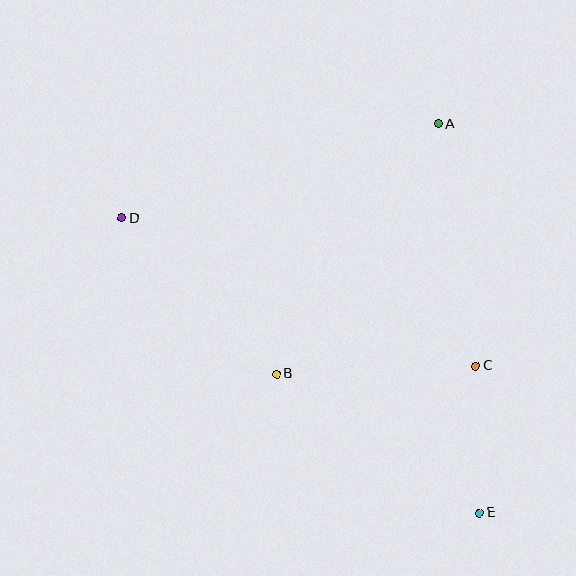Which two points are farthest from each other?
Points D and E are farthest from each other.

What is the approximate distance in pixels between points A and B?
The distance between A and B is approximately 298 pixels.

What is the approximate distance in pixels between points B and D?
The distance between B and D is approximately 219 pixels.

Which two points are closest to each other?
Points C and E are closest to each other.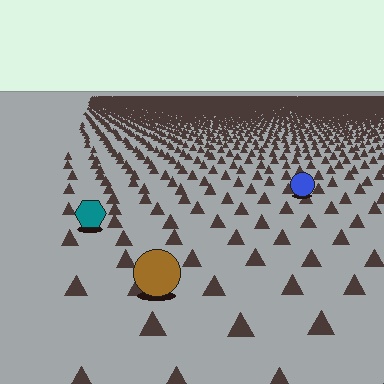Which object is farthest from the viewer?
The blue circle is farthest from the viewer. It appears smaller and the ground texture around it is denser.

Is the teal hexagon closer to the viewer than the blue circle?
Yes. The teal hexagon is closer — you can tell from the texture gradient: the ground texture is coarser near it.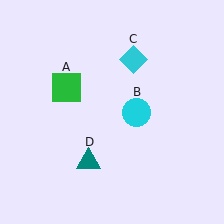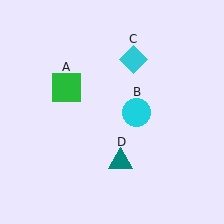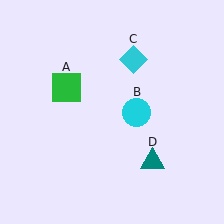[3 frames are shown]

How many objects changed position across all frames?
1 object changed position: teal triangle (object D).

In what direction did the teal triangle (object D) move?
The teal triangle (object D) moved right.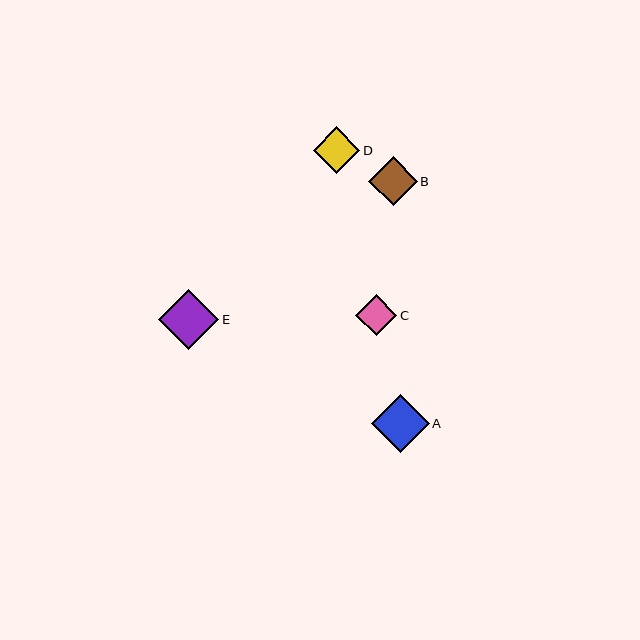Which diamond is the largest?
Diamond E is the largest with a size of approximately 60 pixels.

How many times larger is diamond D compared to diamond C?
Diamond D is approximately 1.1 times the size of diamond C.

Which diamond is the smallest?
Diamond C is the smallest with a size of approximately 41 pixels.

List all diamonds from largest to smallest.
From largest to smallest: E, A, B, D, C.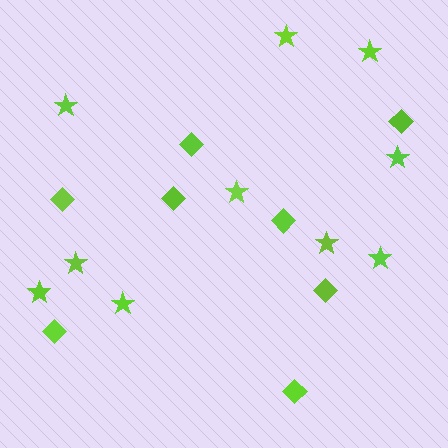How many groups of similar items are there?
There are 2 groups: one group of diamonds (8) and one group of stars (10).